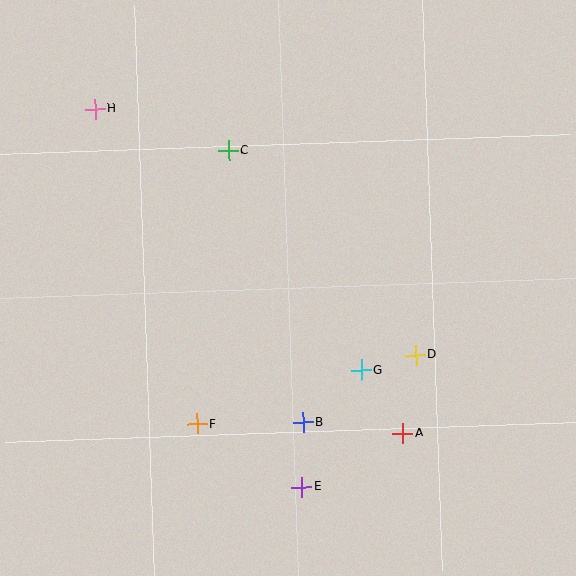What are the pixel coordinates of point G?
Point G is at (361, 370).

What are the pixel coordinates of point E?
Point E is at (302, 487).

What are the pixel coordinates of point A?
Point A is at (403, 433).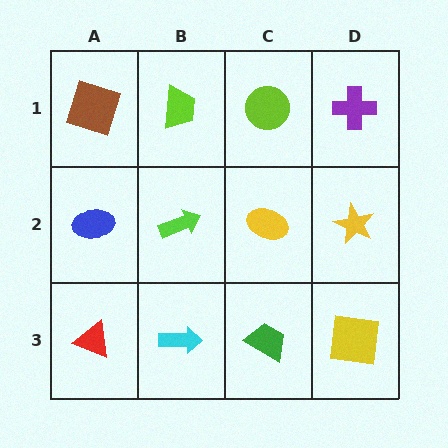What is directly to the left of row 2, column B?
A blue ellipse.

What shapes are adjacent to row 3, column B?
A lime arrow (row 2, column B), a red triangle (row 3, column A), a green trapezoid (row 3, column C).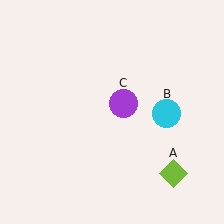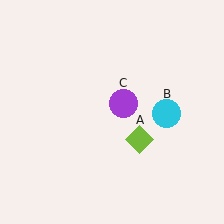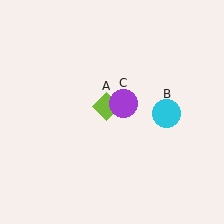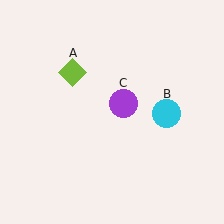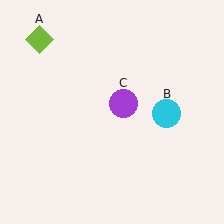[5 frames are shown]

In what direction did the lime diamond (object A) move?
The lime diamond (object A) moved up and to the left.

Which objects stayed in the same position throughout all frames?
Cyan circle (object B) and purple circle (object C) remained stationary.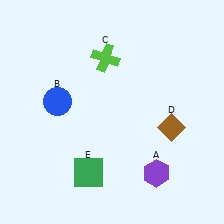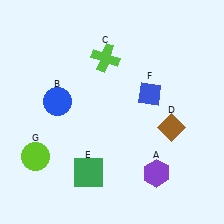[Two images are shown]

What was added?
A blue diamond (F), a lime circle (G) were added in Image 2.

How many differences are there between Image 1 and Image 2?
There are 2 differences between the two images.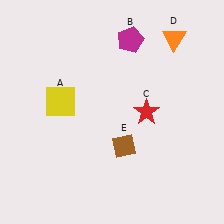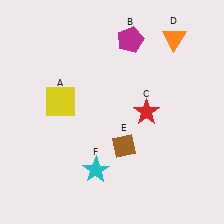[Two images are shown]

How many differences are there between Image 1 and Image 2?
There is 1 difference between the two images.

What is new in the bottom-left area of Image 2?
A cyan star (F) was added in the bottom-left area of Image 2.